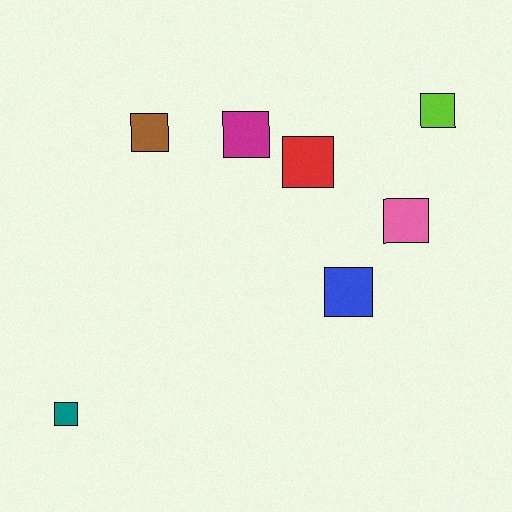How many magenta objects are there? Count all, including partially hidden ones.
There is 1 magenta object.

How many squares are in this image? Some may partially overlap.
There are 7 squares.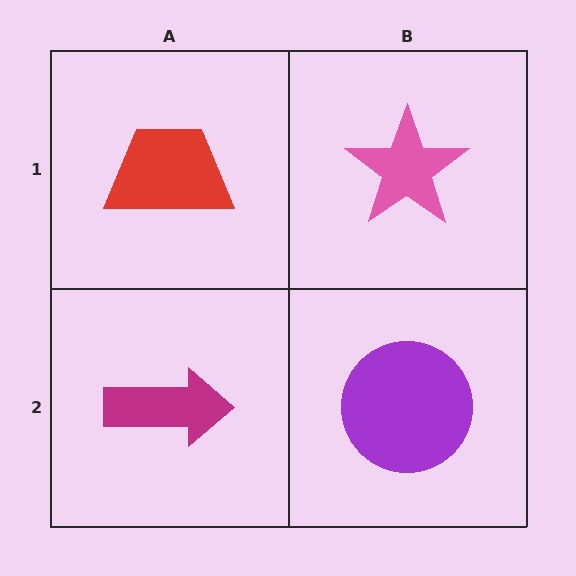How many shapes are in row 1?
2 shapes.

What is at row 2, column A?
A magenta arrow.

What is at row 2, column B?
A purple circle.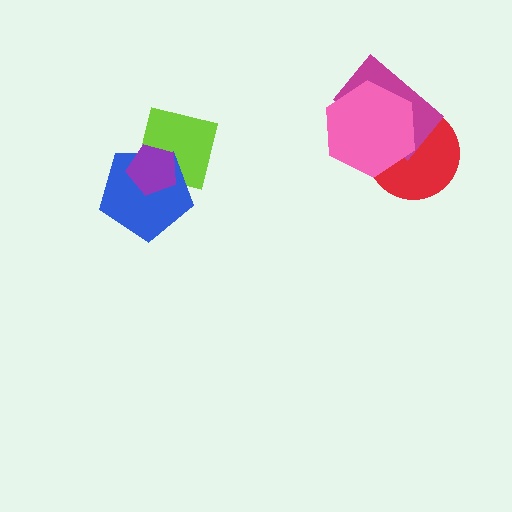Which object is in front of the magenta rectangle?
The pink hexagon is in front of the magenta rectangle.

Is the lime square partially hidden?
Yes, it is partially covered by another shape.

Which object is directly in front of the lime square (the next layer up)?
The blue pentagon is directly in front of the lime square.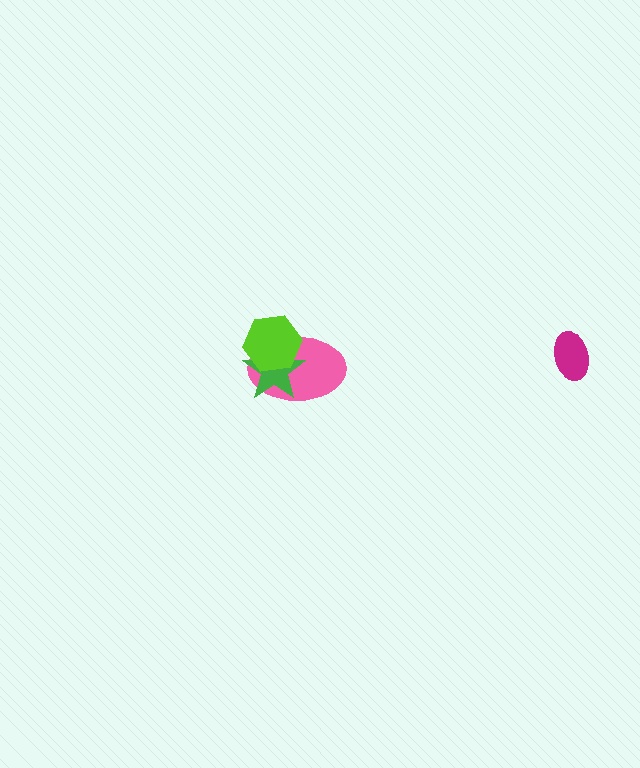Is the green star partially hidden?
Yes, it is partially covered by another shape.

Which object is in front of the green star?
The lime hexagon is in front of the green star.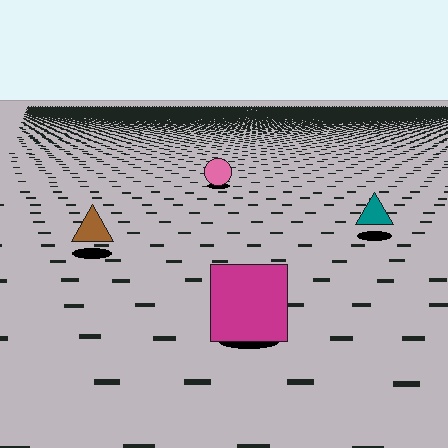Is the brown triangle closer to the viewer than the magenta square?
No. The magenta square is closer — you can tell from the texture gradient: the ground texture is coarser near it.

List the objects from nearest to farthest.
From nearest to farthest: the magenta square, the brown triangle, the teal triangle, the pink circle.